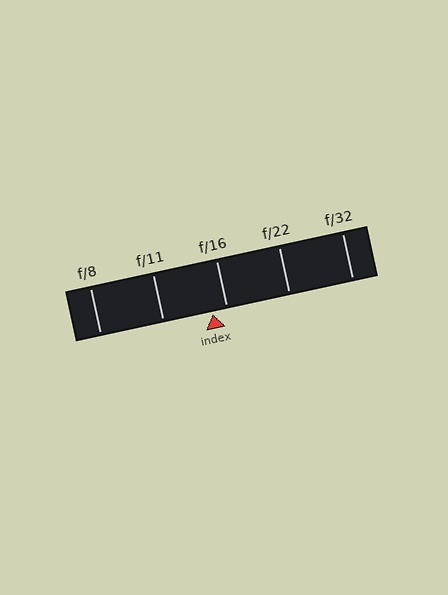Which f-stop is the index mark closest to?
The index mark is closest to f/16.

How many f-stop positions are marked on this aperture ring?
There are 5 f-stop positions marked.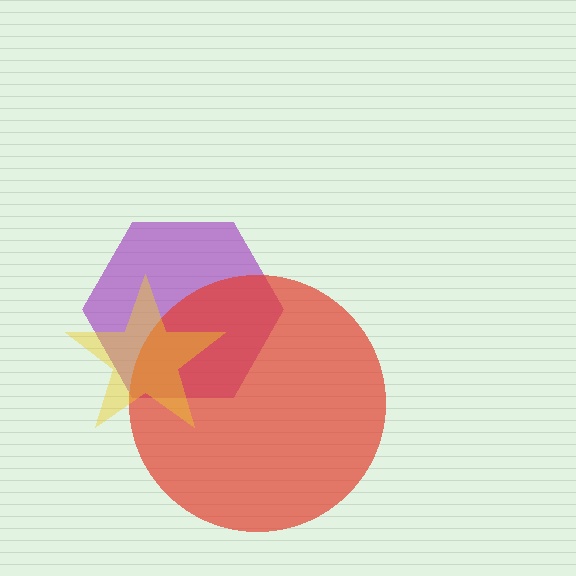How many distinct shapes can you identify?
There are 3 distinct shapes: a purple hexagon, a red circle, a yellow star.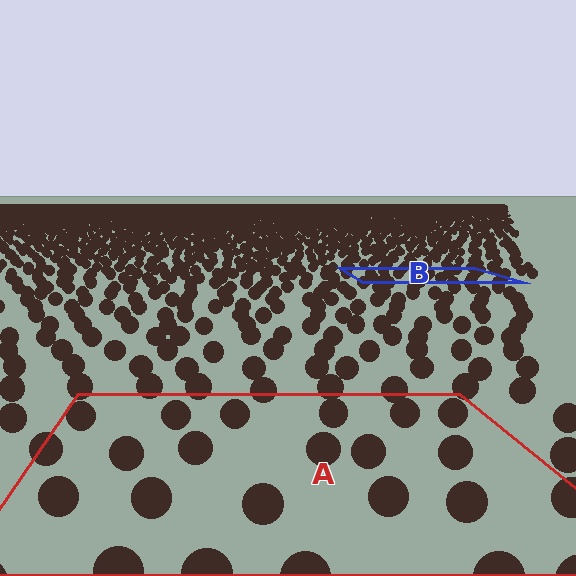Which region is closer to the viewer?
Region A is closer. The texture elements there are larger and more spread out.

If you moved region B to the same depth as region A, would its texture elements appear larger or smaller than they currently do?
They would appear larger. At a closer depth, the same texture elements are projected at a bigger on-screen size.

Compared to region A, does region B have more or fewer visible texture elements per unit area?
Region B has more texture elements per unit area — they are packed more densely because it is farther away.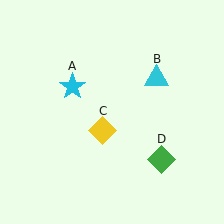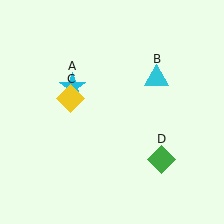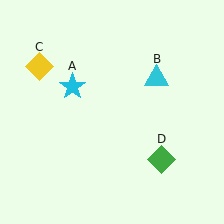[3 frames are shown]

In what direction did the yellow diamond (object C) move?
The yellow diamond (object C) moved up and to the left.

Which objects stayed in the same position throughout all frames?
Cyan star (object A) and cyan triangle (object B) and green diamond (object D) remained stationary.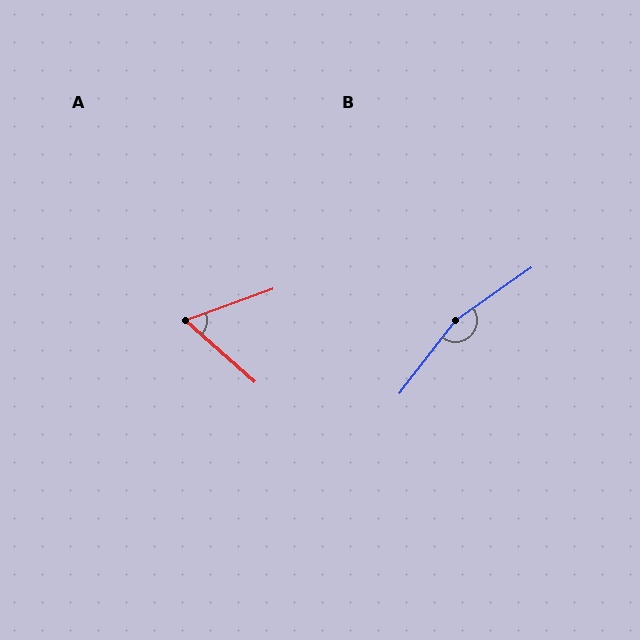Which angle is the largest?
B, at approximately 163 degrees.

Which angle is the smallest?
A, at approximately 62 degrees.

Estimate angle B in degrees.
Approximately 163 degrees.